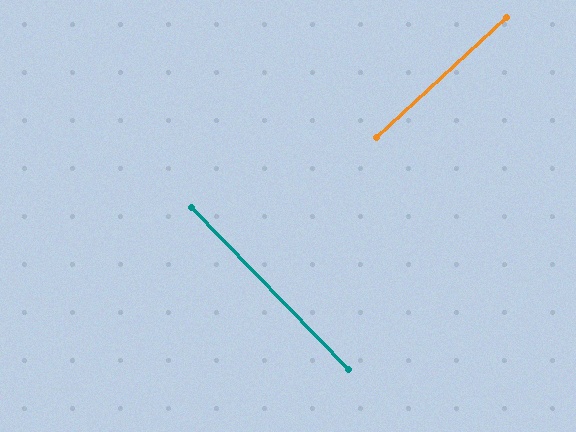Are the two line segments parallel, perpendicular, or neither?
Perpendicular — they meet at approximately 89°.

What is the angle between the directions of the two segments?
Approximately 89 degrees.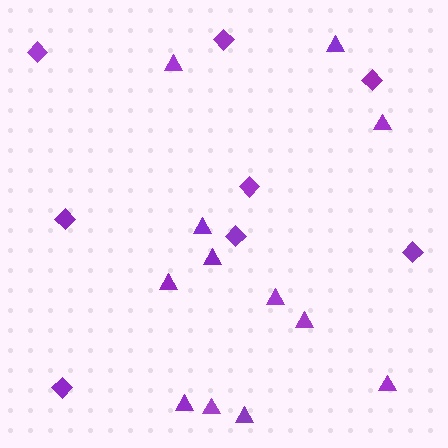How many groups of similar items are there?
There are 2 groups: one group of diamonds (8) and one group of triangles (12).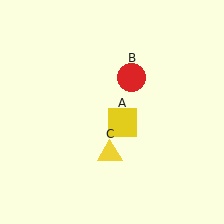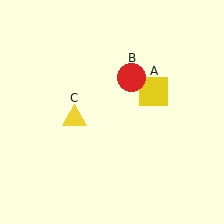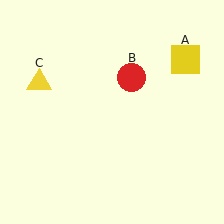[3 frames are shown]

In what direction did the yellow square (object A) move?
The yellow square (object A) moved up and to the right.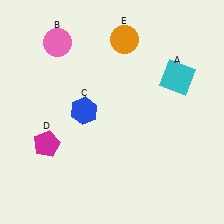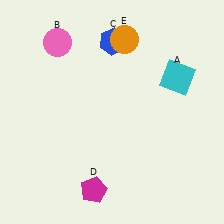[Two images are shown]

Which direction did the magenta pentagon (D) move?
The magenta pentagon (D) moved right.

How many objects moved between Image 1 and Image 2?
2 objects moved between the two images.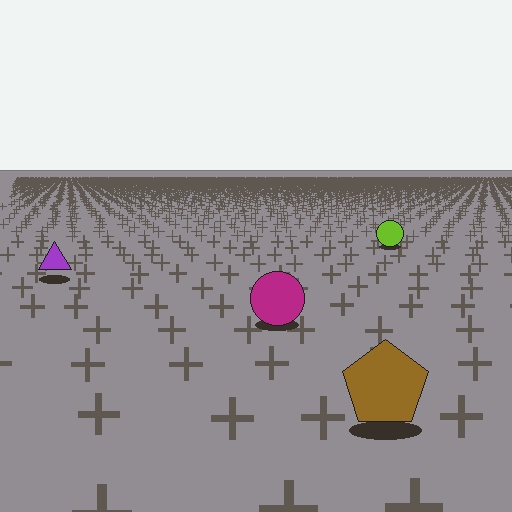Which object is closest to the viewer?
The brown pentagon is closest. The texture marks near it are larger and more spread out.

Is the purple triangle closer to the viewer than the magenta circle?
No. The magenta circle is closer — you can tell from the texture gradient: the ground texture is coarser near it.